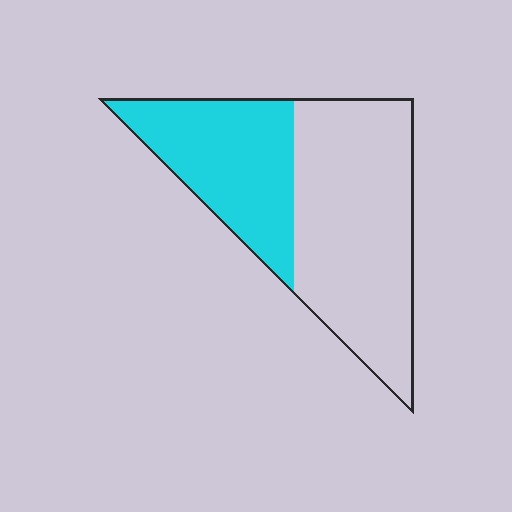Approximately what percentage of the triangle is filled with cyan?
Approximately 40%.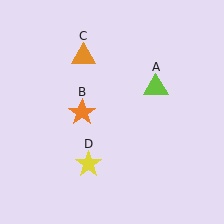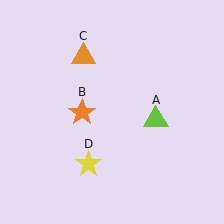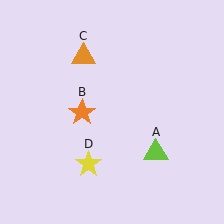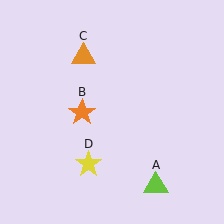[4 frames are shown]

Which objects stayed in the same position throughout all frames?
Orange star (object B) and orange triangle (object C) and yellow star (object D) remained stationary.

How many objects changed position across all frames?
1 object changed position: lime triangle (object A).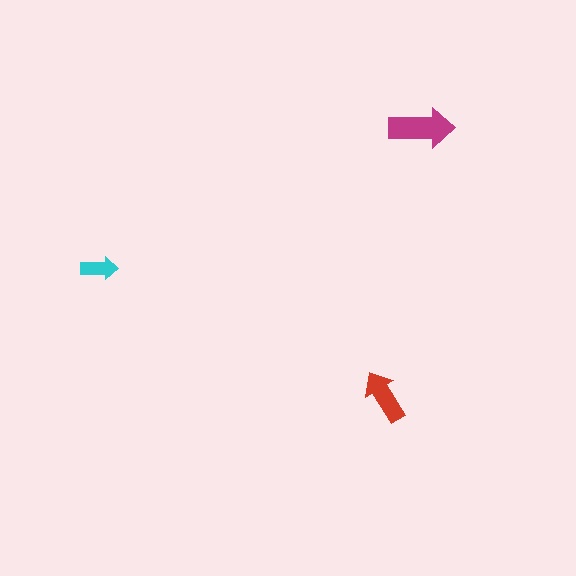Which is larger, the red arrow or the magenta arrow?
The magenta one.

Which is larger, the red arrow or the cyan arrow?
The red one.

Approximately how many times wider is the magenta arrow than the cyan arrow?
About 1.5 times wider.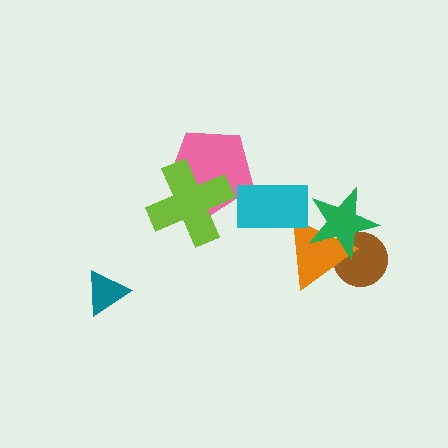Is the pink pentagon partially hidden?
Yes, it is partially covered by another shape.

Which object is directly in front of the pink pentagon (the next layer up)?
The cyan rectangle is directly in front of the pink pentagon.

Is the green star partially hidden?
No, no other shape covers it.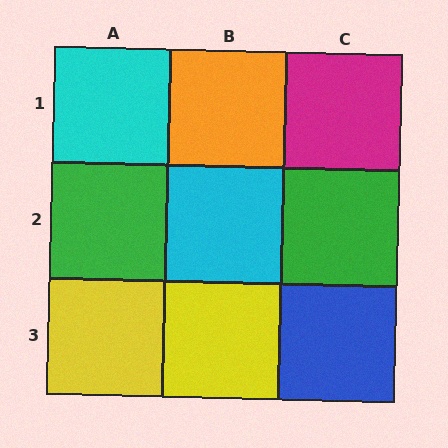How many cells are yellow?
2 cells are yellow.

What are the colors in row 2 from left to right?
Green, cyan, green.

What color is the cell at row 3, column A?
Yellow.